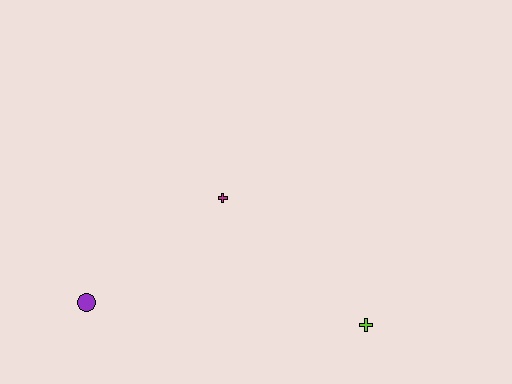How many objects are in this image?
There are 3 objects.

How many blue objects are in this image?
There are no blue objects.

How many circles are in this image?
There is 1 circle.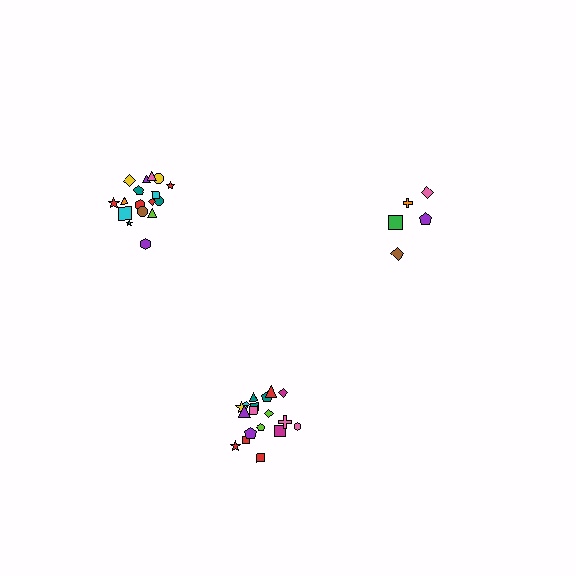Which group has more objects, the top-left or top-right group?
The top-left group.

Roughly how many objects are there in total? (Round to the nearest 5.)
Roughly 40 objects in total.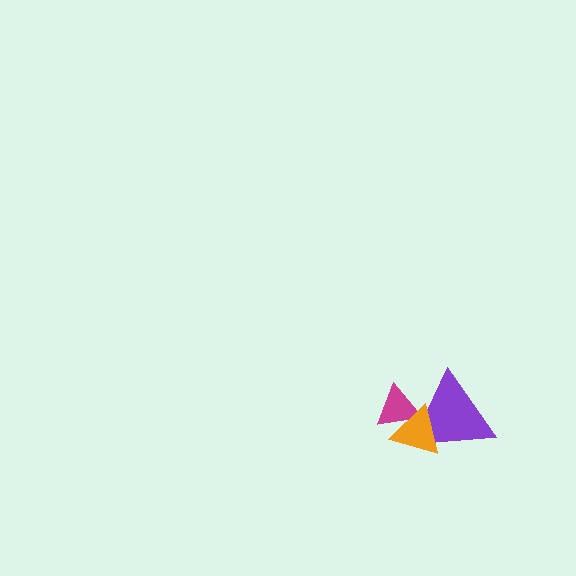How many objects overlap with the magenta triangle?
2 objects overlap with the magenta triangle.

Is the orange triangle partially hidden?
No, no other shape covers it.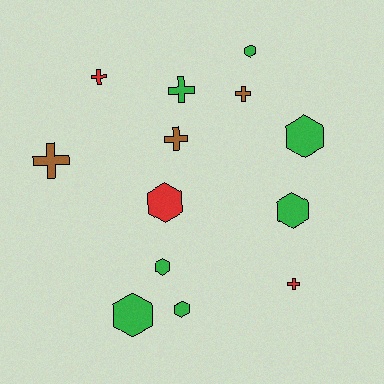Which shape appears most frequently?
Hexagon, with 7 objects.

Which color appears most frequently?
Green, with 7 objects.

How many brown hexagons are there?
There are no brown hexagons.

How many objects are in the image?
There are 13 objects.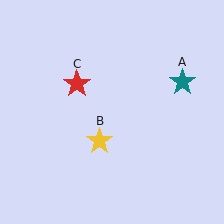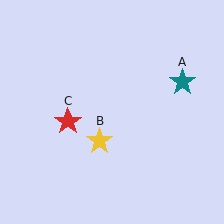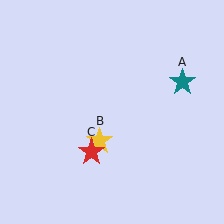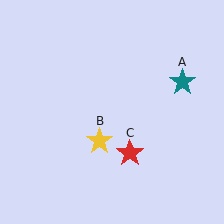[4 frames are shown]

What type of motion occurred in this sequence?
The red star (object C) rotated counterclockwise around the center of the scene.